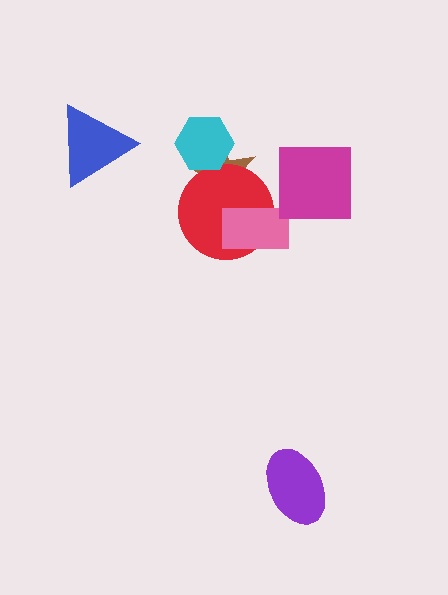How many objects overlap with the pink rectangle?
1 object overlaps with the pink rectangle.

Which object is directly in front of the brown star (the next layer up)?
The red circle is directly in front of the brown star.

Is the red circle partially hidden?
Yes, it is partially covered by another shape.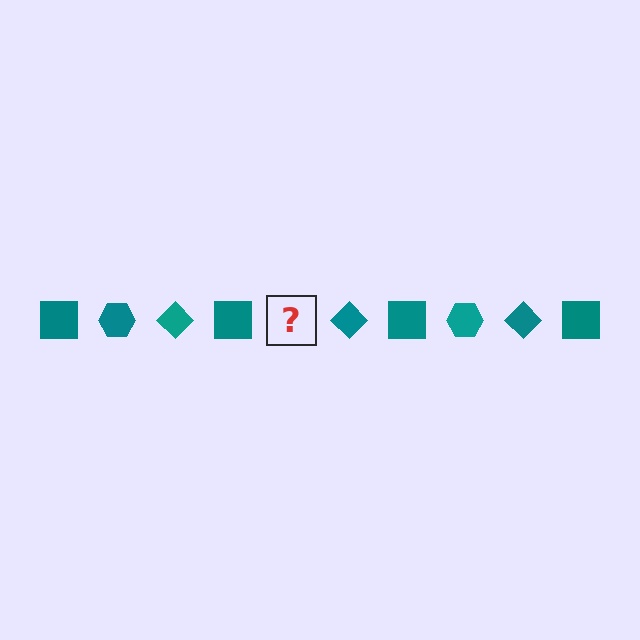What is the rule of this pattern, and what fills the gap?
The rule is that the pattern cycles through square, hexagon, diamond shapes in teal. The gap should be filled with a teal hexagon.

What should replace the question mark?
The question mark should be replaced with a teal hexagon.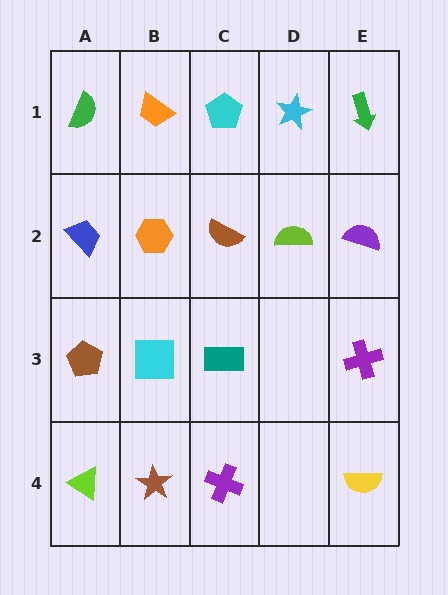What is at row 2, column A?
A blue trapezoid.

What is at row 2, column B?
An orange hexagon.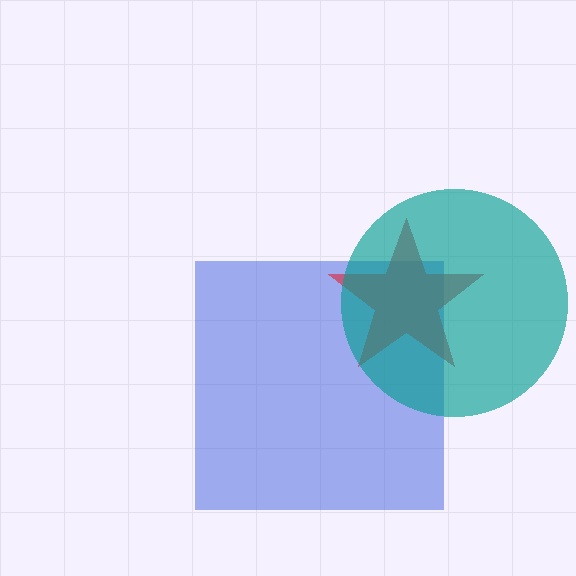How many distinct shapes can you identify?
There are 3 distinct shapes: a blue square, a red star, a teal circle.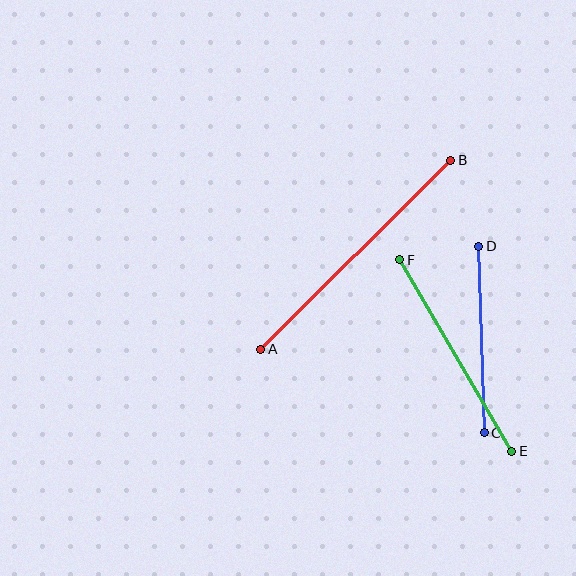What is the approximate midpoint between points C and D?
The midpoint is at approximately (481, 339) pixels.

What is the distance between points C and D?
The distance is approximately 187 pixels.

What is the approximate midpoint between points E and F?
The midpoint is at approximately (456, 356) pixels.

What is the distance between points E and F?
The distance is approximately 221 pixels.